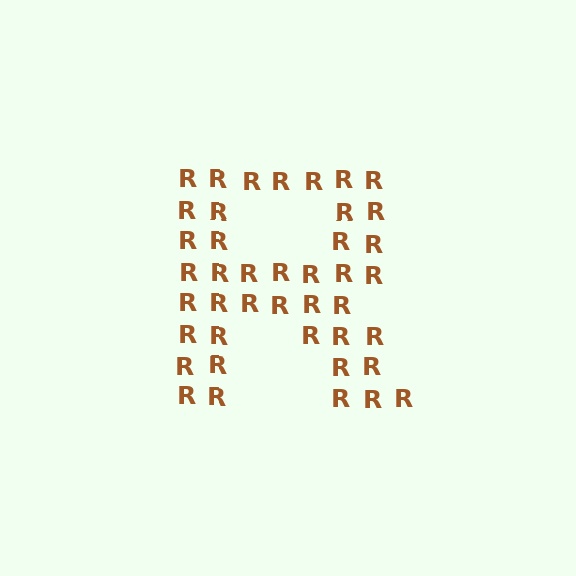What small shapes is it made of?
It is made of small letter R's.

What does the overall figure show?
The overall figure shows the letter R.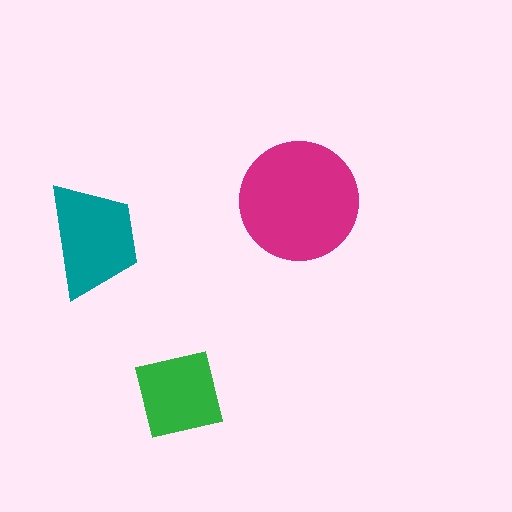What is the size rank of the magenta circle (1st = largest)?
1st.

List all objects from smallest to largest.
The green square, the teal trapezoid, the magenta circle.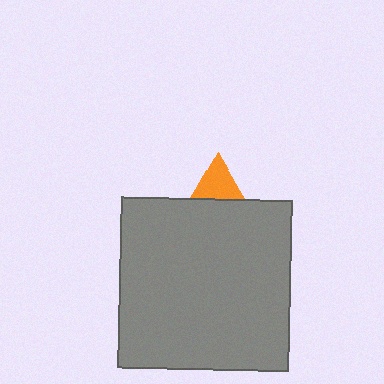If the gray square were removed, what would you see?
You would see the complete orange triangle.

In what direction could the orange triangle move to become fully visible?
The orange triangle could move up. That would shift it out from behind the gray square entirely.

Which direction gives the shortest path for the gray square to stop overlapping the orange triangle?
Moving down gives the shortest separation.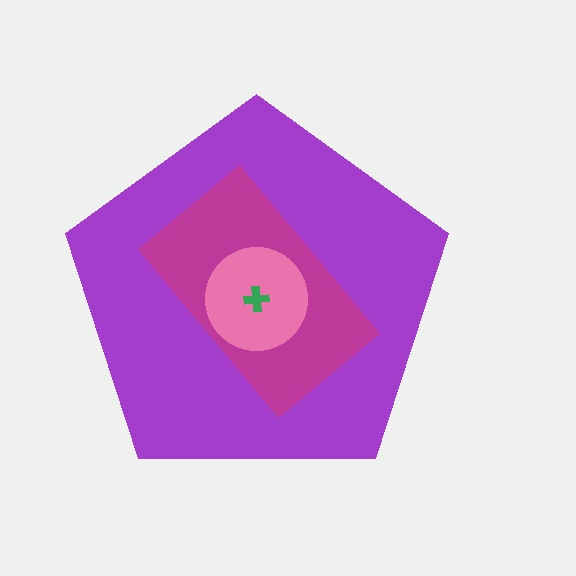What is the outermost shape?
The purple pentagon.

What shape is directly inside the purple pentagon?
The magenta rectangle.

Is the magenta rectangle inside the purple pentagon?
Yes.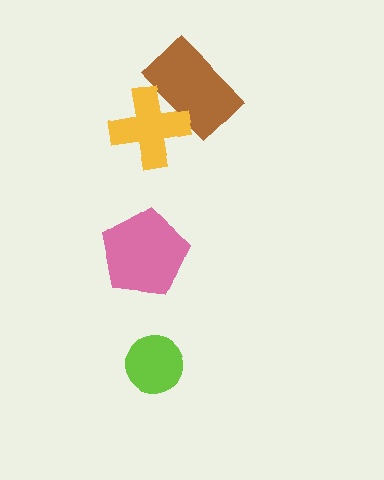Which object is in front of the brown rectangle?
The yellow cross is in front of the brown rectangle.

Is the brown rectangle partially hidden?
Yes, it is partially covered by another shape.